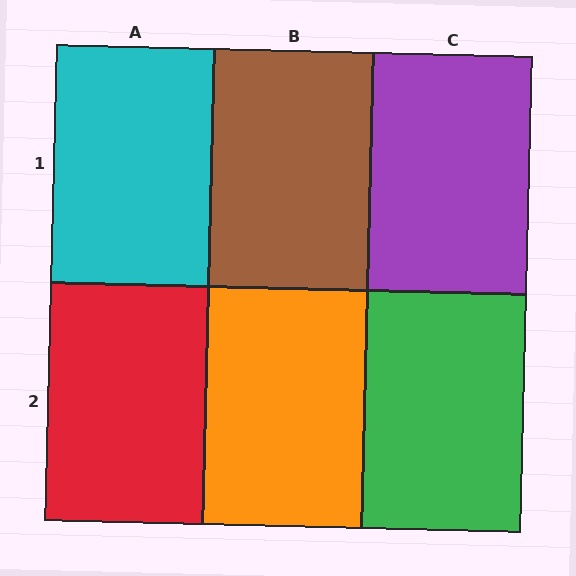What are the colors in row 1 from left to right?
Cyan, brown, purple.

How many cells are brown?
1 cell is brown.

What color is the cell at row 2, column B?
Orange.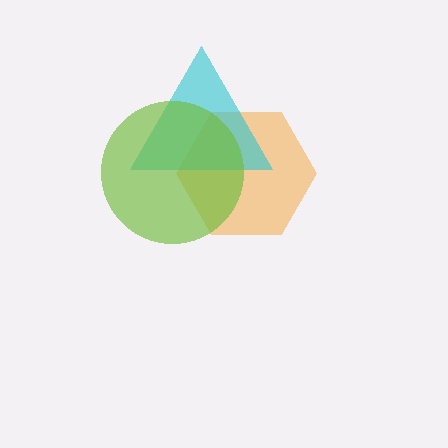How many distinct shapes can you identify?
There are 3 distinct shapes: an orange hexagon, a cyan triangle, a lime circle.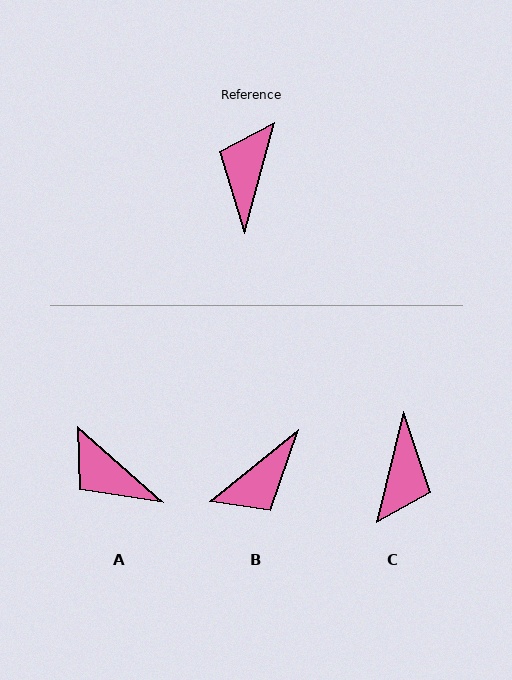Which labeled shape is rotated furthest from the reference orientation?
C, about 178 degrees away.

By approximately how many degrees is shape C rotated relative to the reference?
Approximately 178 degrees clockwise.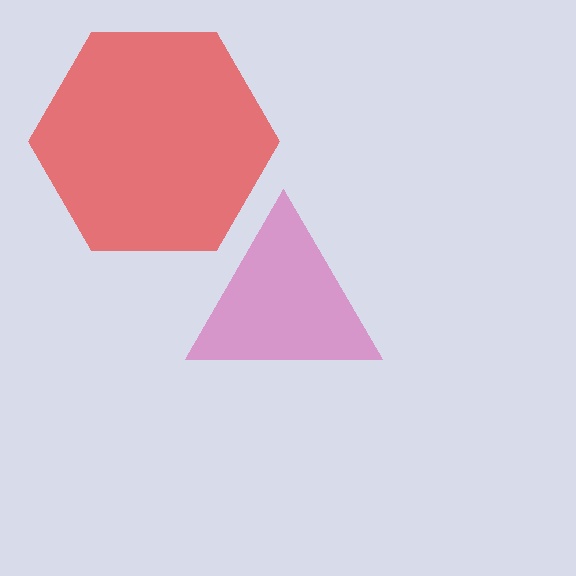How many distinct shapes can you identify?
There are 2 distinct shapes: a red hexagon, a pink triangle.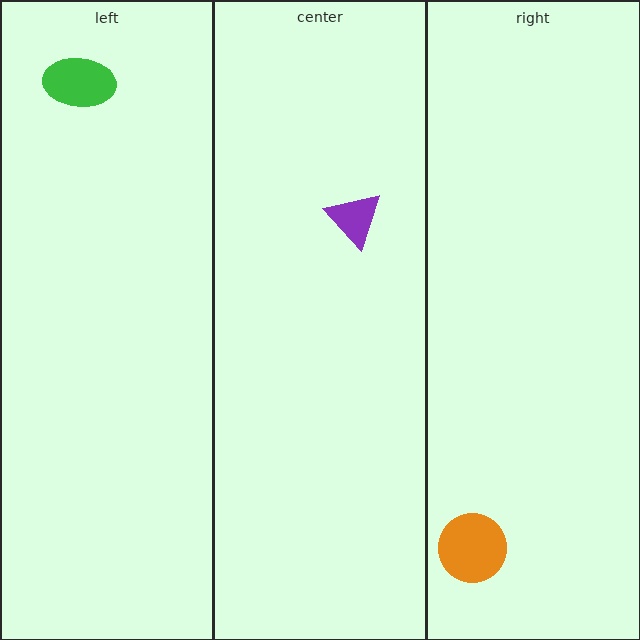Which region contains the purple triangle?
The center region.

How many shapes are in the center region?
1.